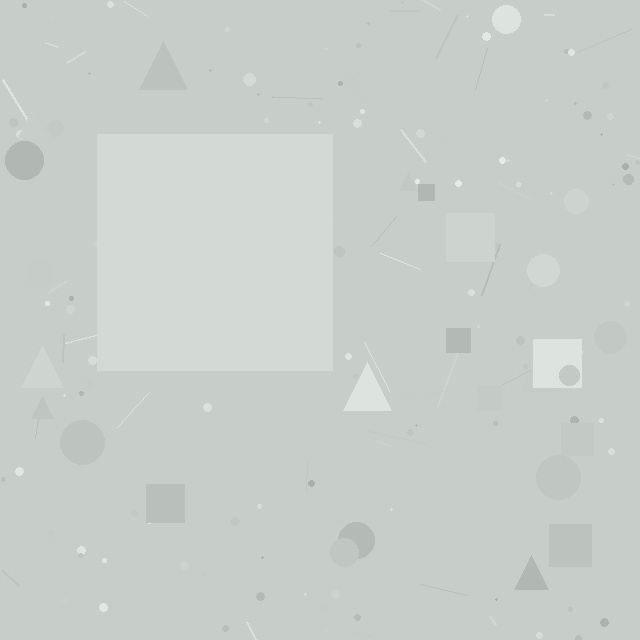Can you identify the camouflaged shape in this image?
The camouflaged shape is a square.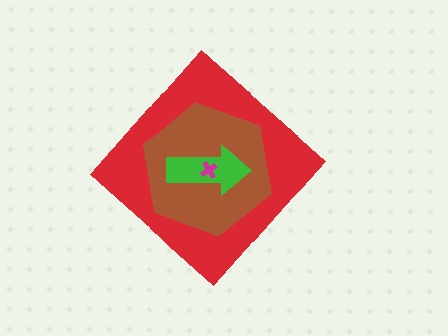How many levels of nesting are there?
4.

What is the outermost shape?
The red diamond.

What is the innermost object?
The magenta cross.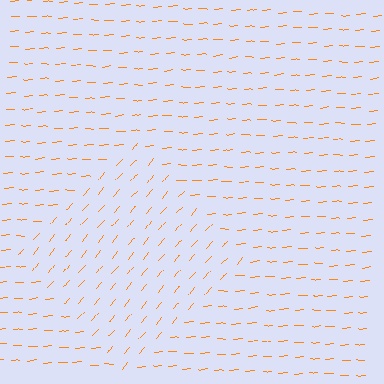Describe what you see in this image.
The image is filled with small orange line segments. A diamond region in the image has lines oriented differently from the surrounding lines, creating a visible texture boundary.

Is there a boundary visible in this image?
Yes, there is a texture boundary formed by a change in line orientation.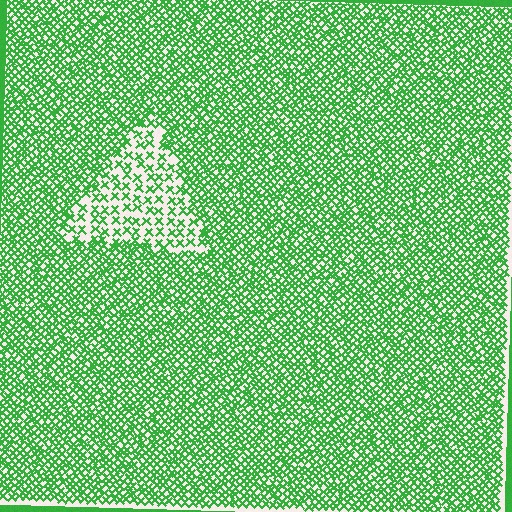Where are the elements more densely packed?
The elements are more densely packed outside the triangle boundary.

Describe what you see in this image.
The image contains small green elements arranged at two different densities. A triangle-shaped region is visible where the elements are less densely packed than the surrounding area.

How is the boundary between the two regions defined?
The boundary is defined by a change in element density (approximately 2.3x ratio). All elements are the same color, size, and shape.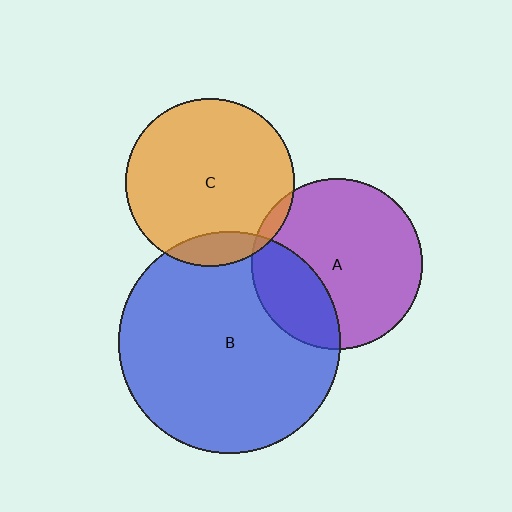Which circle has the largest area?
Circle B (blue).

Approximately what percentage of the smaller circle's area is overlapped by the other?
Approximately 10%.